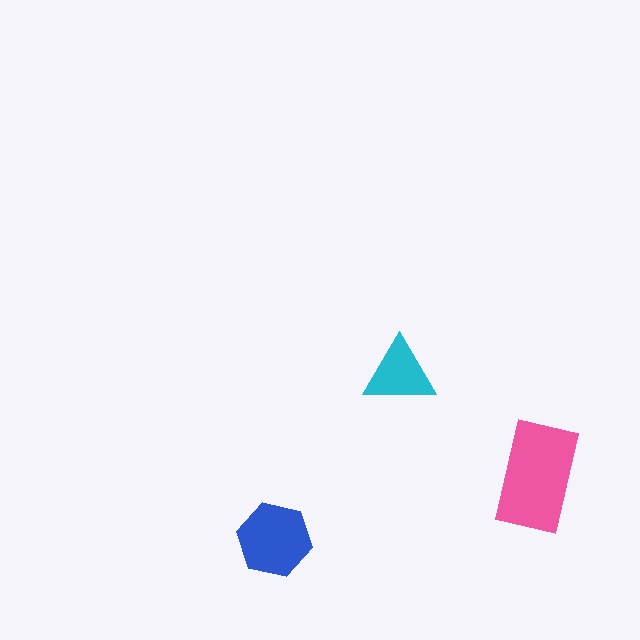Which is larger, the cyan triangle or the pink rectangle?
The pink rectangle.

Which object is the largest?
The pink rectangle.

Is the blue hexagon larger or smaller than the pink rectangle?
Smaller.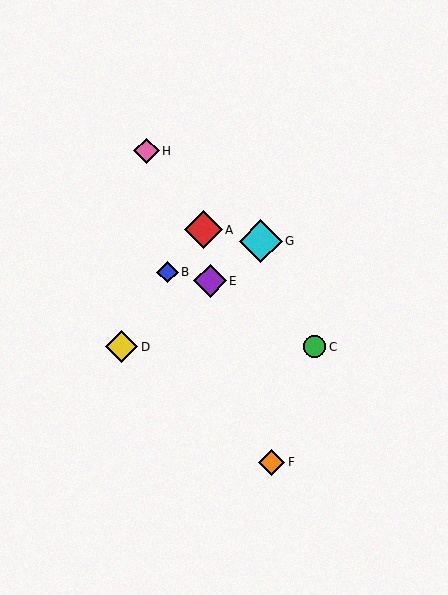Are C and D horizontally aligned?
Yes, both are at y≈347.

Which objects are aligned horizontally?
Objects C, D are aligned horizontally.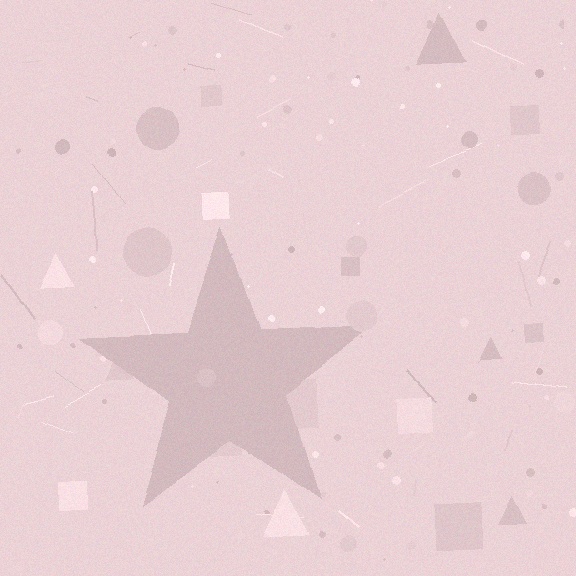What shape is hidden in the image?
A star is hidden in the image.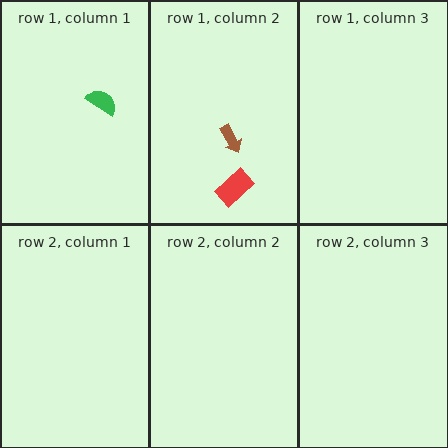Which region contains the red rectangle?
The row 1, column 2 region.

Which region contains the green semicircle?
The row 1, column 1 region.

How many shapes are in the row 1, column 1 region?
1.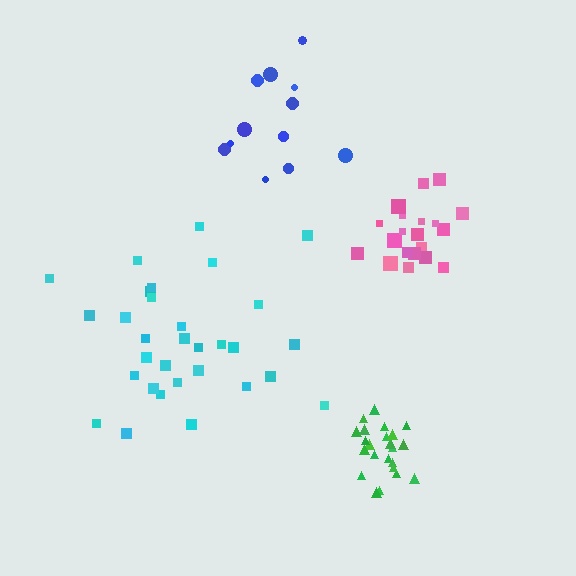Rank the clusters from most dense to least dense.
green, pink, blue, cyan.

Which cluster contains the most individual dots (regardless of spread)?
Cyan (31).